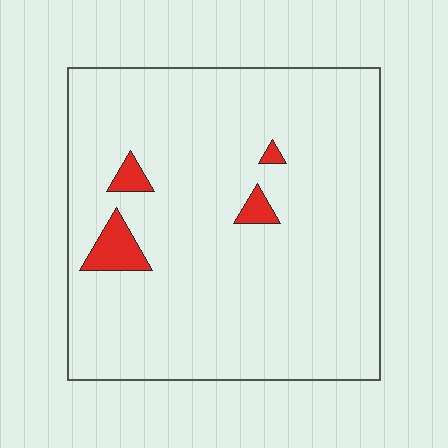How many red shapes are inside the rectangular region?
4.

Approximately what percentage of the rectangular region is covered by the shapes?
Approximately 5%.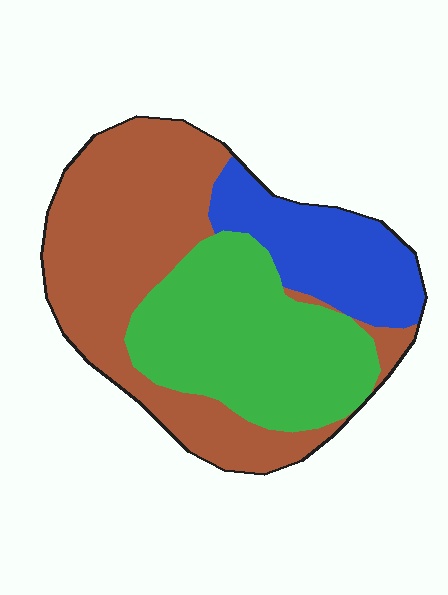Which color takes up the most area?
Brown, at roughly 45%.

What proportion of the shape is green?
Green takes up about one third (1/3) of the shape.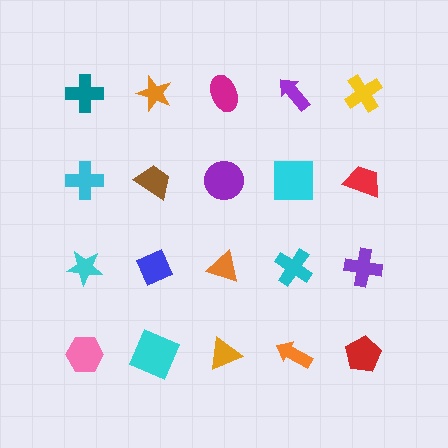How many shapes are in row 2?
5 shapes.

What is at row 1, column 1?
A teal cross.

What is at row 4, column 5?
A red pentagon.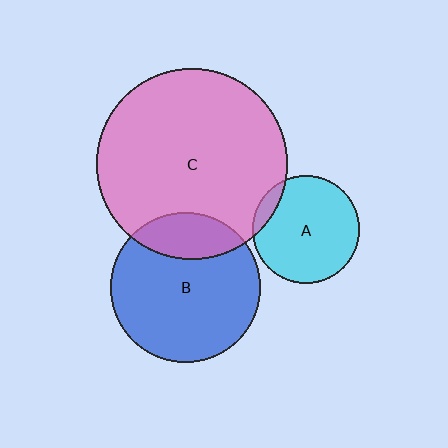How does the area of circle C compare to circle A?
Approximately 3.1 times.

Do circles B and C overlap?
Yes.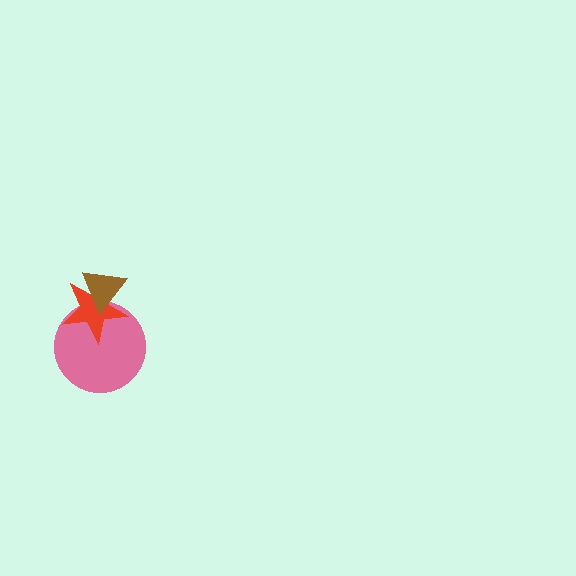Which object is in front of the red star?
The brown triangle is in front of the red star.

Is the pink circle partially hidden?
Yes, it is partially covered by another shape.